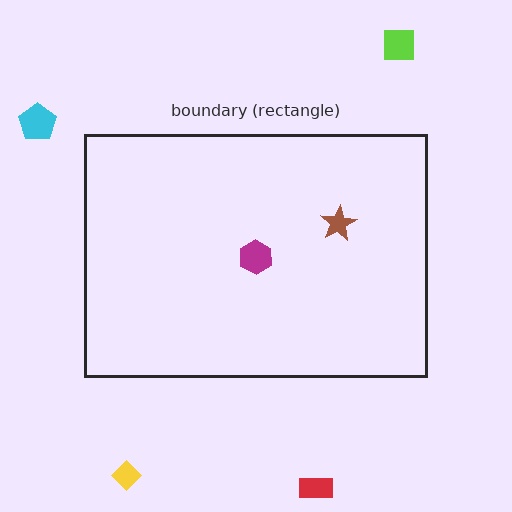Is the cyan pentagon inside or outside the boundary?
Outside.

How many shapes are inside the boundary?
2 inside, 4 outside.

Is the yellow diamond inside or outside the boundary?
Outside.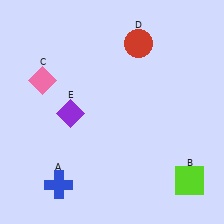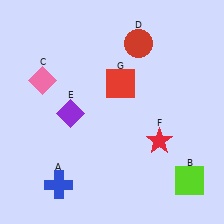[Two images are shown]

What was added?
A red star (F), a red square (G) were added in Image 2.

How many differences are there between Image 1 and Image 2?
There are 2 differences between the two images.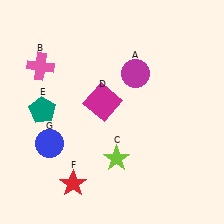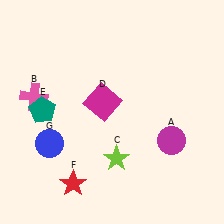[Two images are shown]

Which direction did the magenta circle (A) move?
The magenta circle (A) moved down.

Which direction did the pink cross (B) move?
The pink cross (B) moved down.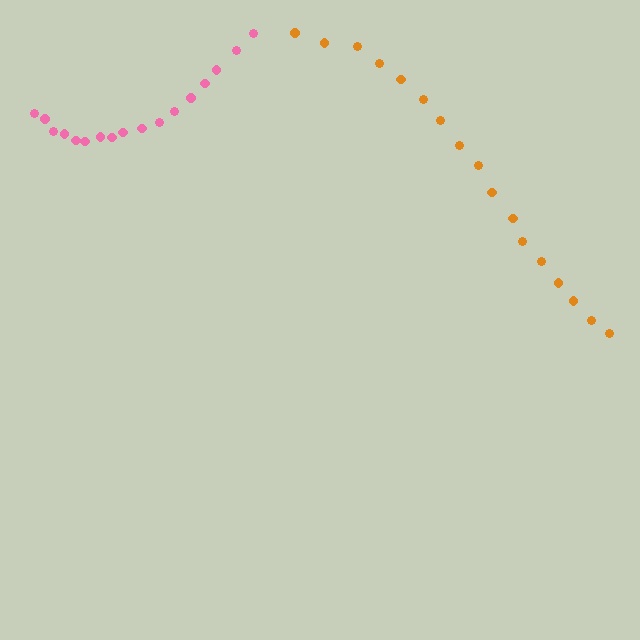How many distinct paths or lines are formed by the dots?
There are 2 distinct paths.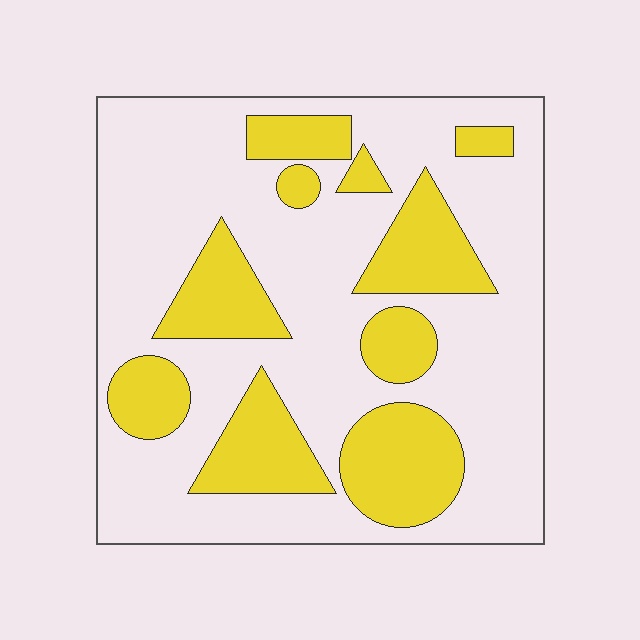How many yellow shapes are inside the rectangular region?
10.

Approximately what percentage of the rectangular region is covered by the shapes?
Approximately 30%.